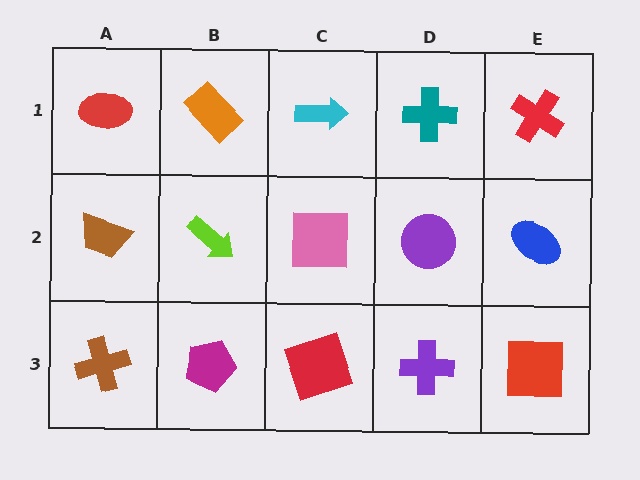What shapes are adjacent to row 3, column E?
A blue ellipse (row 2, column E), a purple cross (row 3, column D).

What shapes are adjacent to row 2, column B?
An orange rectangle (row 1, column B), a magenta pentagon (row 3, column B), a brown trapezoid (row 2, column A), a pink square (row 2, column C).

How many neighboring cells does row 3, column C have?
3.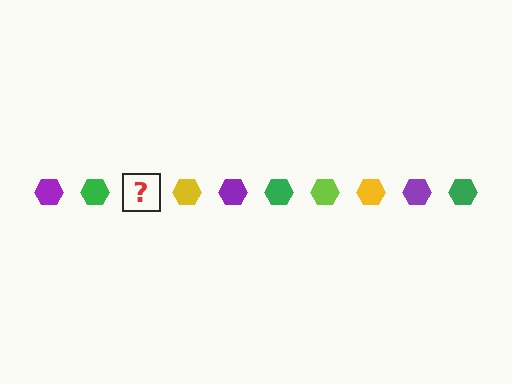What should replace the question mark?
The question mark should be replaced with a lime hexagon.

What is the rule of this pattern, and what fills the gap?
The rule is that the pattern cycles through purple, green, lime, yellow hexagons. The gap should be filled with a lime hexagon.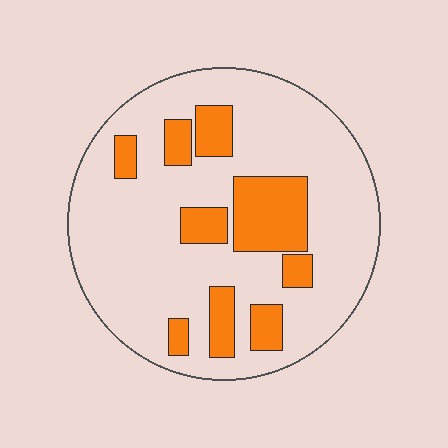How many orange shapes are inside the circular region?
9.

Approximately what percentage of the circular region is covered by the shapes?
Approximately 20%.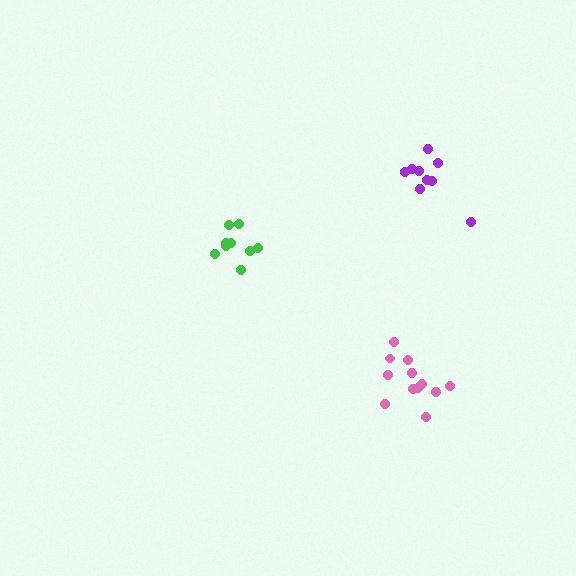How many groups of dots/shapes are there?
There are 3 groups.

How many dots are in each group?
Group 1: 9 dots, Group 2: 12 dots, Group 3: 9 dots (30 total).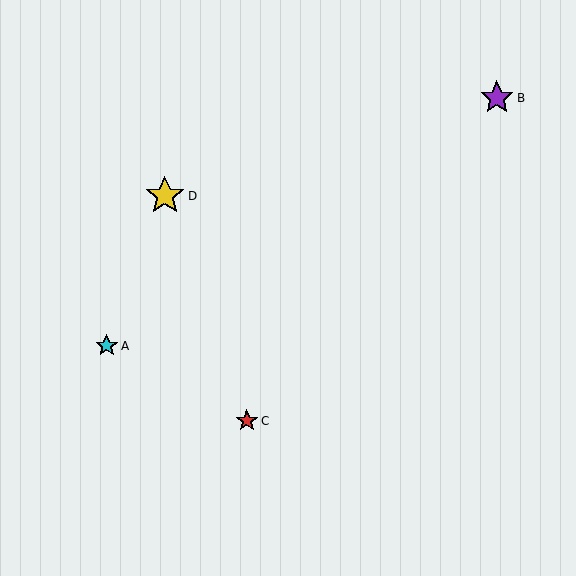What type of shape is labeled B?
Shape B is a purple star.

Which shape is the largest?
The yellow star (labeled D) is the largest.